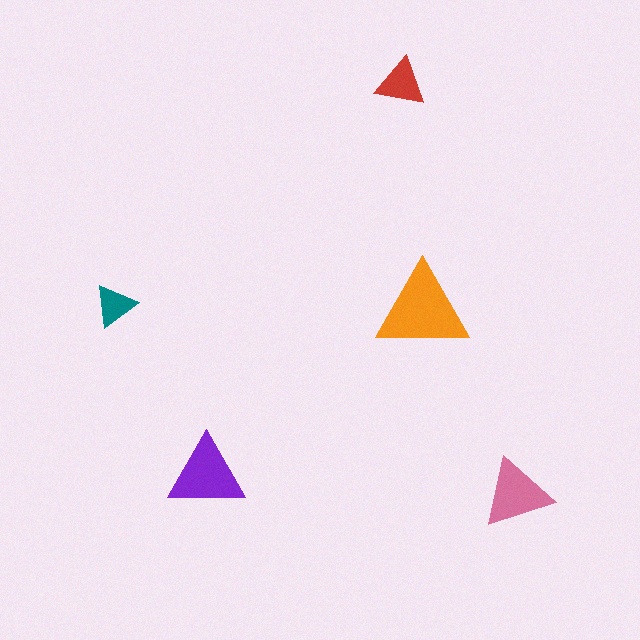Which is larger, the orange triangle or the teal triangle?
The orange one.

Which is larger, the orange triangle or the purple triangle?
The orange one.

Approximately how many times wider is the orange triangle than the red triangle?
About 2 times wider.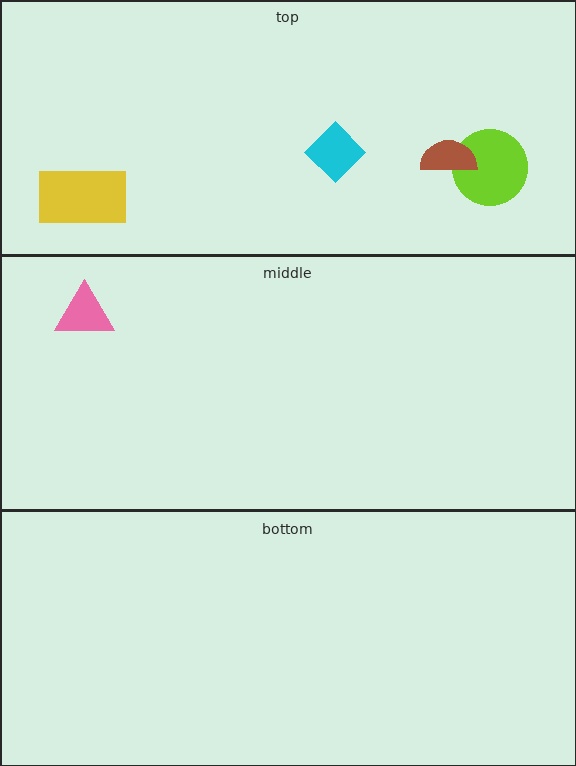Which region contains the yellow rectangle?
The top region.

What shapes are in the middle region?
The pink triangle.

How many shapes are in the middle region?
1.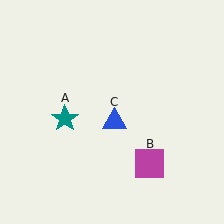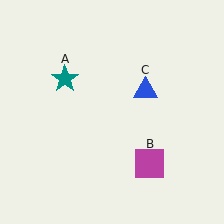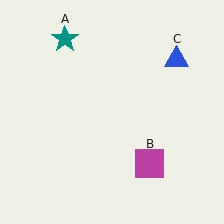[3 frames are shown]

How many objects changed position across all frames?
2 objects changed position: teal star (object A), blue triangle (object C).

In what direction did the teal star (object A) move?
The teal star (object A) moved up.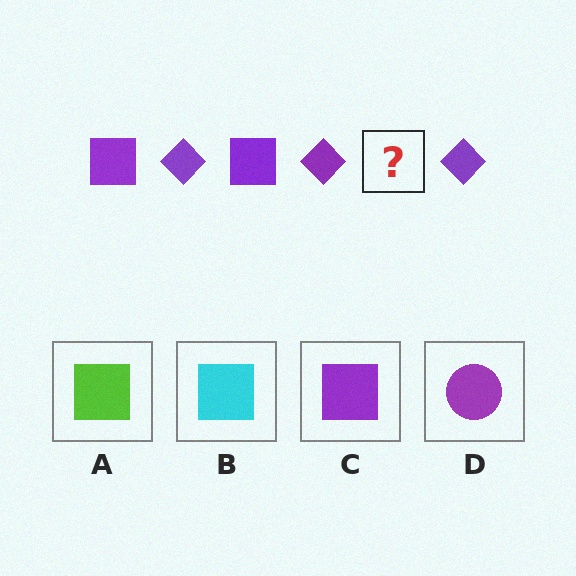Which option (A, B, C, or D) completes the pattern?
C.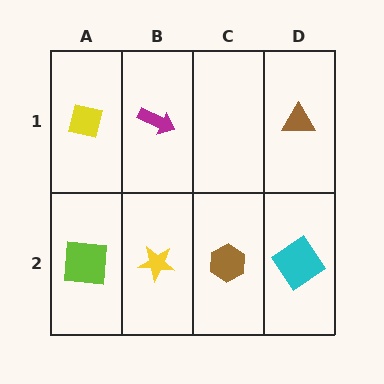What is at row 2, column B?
A yellow star.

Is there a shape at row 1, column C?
No, that cell is empty.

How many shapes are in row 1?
3 shapes.